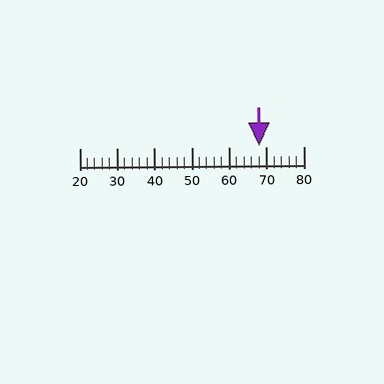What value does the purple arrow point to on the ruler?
The purple arrow points to approximately 68.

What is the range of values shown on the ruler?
The ruler shows values from 20 to 80.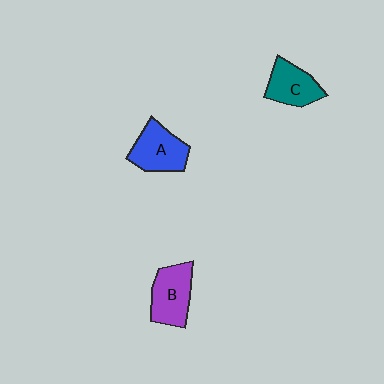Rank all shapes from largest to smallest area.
From largest to smallest: A (blue), B (purple), C (teal).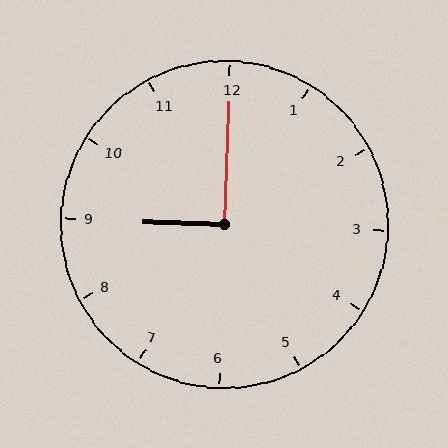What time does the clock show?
9:00.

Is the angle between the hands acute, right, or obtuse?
It is right.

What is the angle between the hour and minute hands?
Approximately 90 degrees.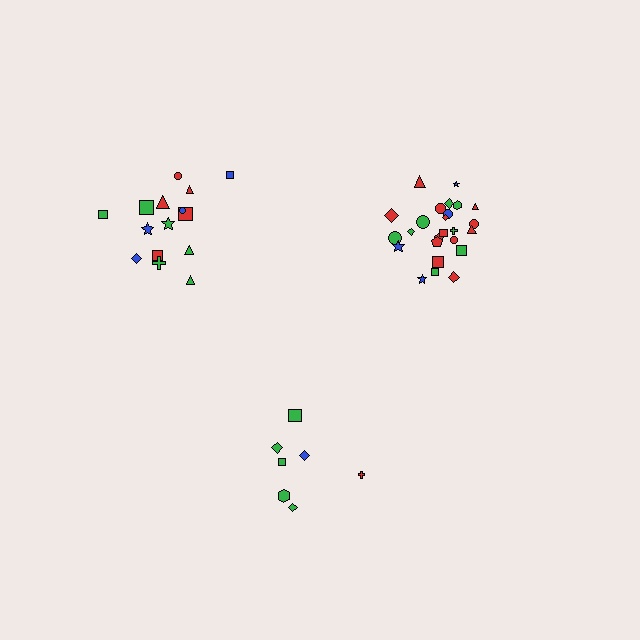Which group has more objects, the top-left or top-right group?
The top-right group.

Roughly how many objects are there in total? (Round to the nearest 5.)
Roughly 45 objects in total.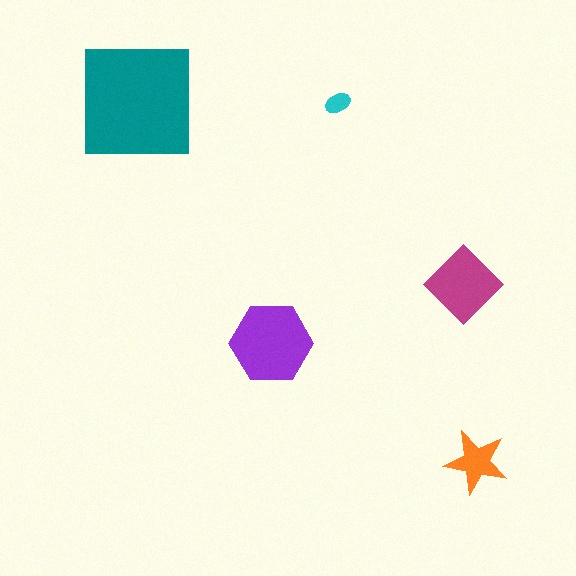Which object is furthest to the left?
The teal square is leftmost.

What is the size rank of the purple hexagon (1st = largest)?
2nd.